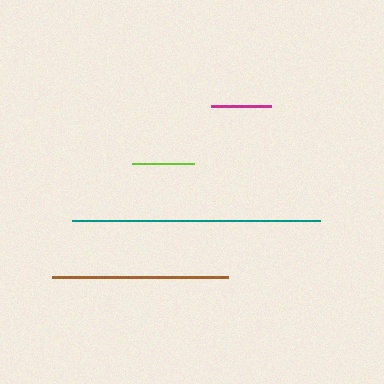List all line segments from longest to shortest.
From longest to shortest: teal, brown, lime, magenta.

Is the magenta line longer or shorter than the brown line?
The brown line is longer than the magenta line.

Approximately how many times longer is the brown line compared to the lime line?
The brown line is approximately 2.8 times the length of the lime line.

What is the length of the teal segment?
The teal segment is approximately 248 pixels long.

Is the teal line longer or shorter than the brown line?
The teal line is longer than the brown line.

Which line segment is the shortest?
The magenta line is the shortest at approximately 60 pixels.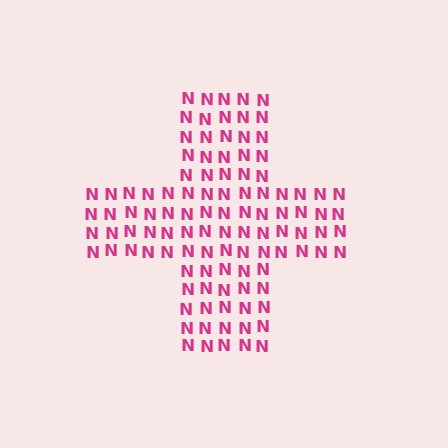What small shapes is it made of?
It is made of small letter N's.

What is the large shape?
The large shape is a cross.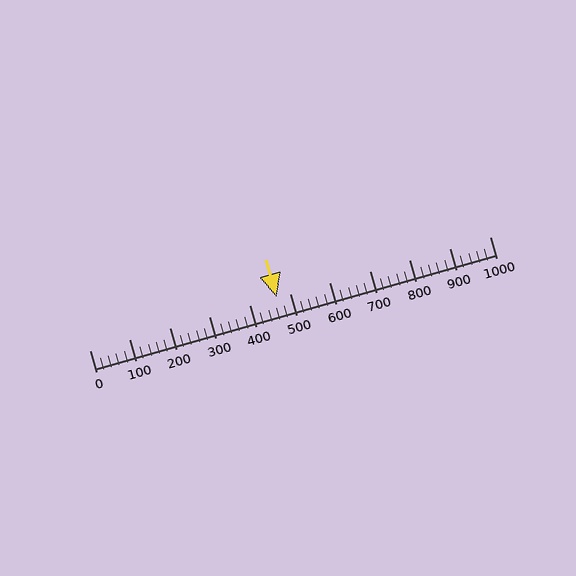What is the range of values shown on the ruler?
The ruler shows values from 0 to 1000.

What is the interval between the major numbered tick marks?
The major tick marks are spaced 100 units apart.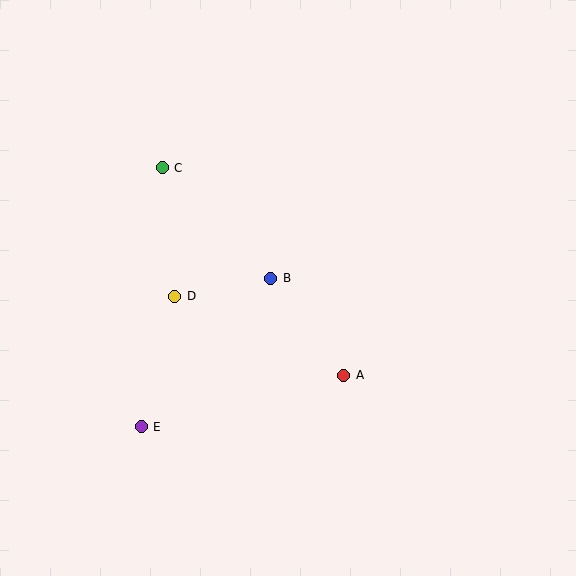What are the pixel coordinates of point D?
Point D is at (175, 296).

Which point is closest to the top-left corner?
Point C is closest to the top-left corner.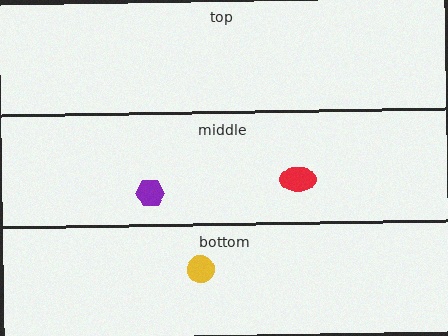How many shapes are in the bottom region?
1.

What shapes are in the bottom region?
The yellow circle.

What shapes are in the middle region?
The purple hexagon, the red ellipse.